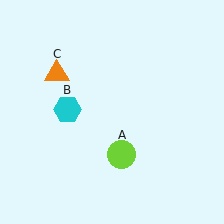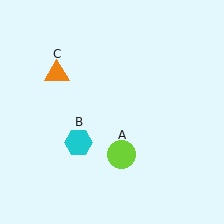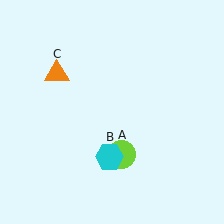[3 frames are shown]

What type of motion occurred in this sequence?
The cyan hexagon (object B) rotated counterclockwise around the center of the scene.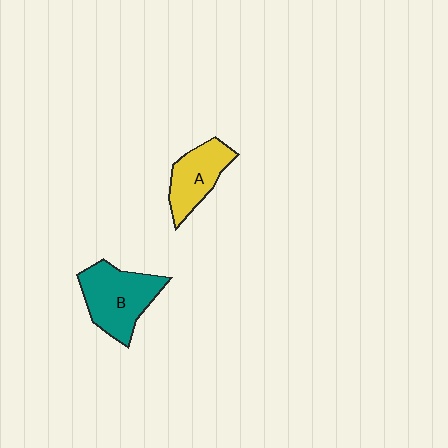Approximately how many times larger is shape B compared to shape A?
Approximately 1.4 times.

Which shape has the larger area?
Shape B (teal).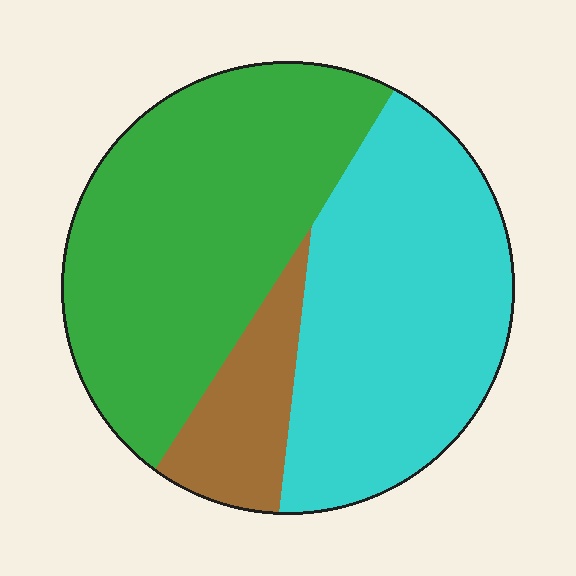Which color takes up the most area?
Green, at roughly 45%.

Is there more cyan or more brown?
Cyan.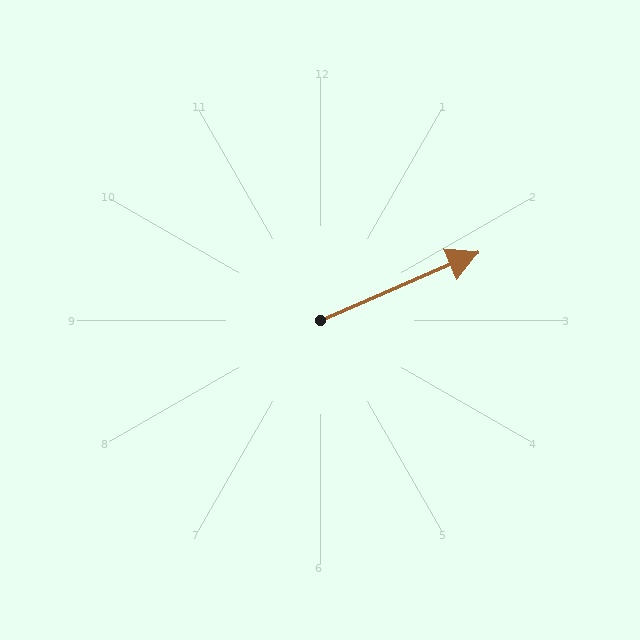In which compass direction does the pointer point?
Northeast.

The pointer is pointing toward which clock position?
Roughly 2 o'clock.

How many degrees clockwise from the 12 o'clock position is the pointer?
Approximately 67 degrees.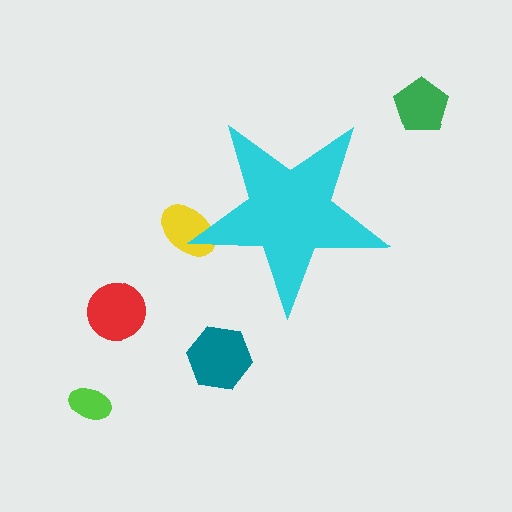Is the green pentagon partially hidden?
No, the green pentagon is fully visible.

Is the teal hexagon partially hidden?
No, the teal hexagon is fully visible.